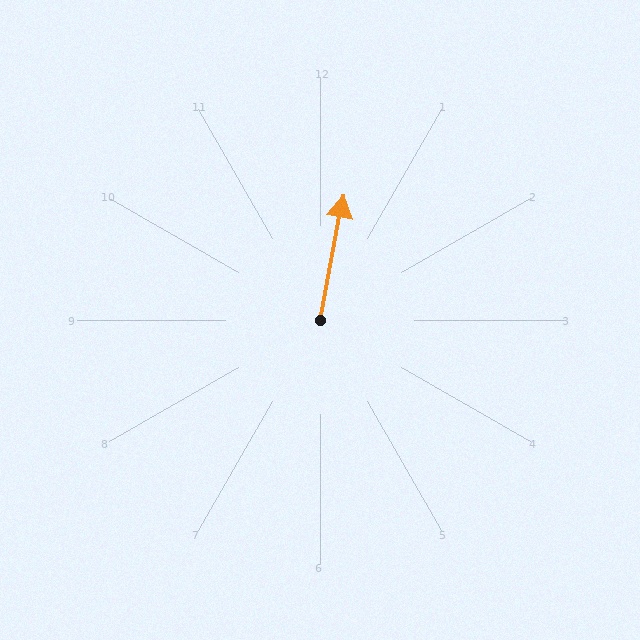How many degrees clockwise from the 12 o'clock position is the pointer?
Approximately 11 degrees.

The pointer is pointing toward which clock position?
Roughly 12 o'clock.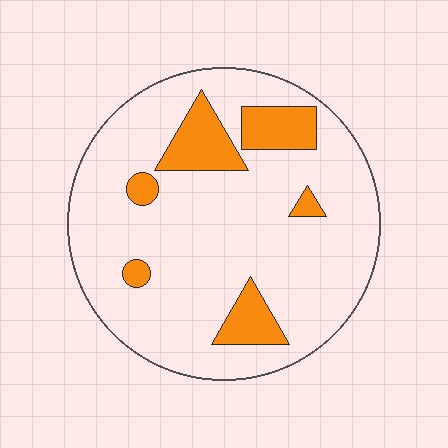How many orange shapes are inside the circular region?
6.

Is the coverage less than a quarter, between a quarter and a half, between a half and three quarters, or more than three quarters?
Less than a quarter.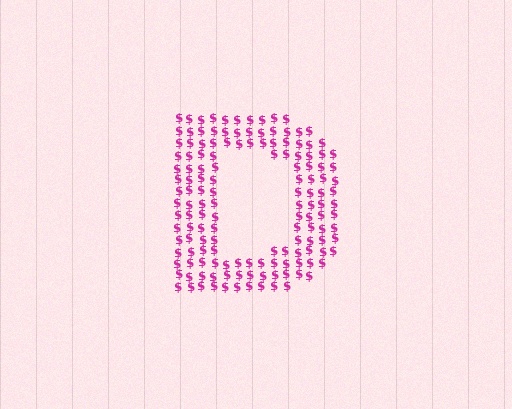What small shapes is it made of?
It is made of small dollar signs.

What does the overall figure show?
The overall figure shows the letter D.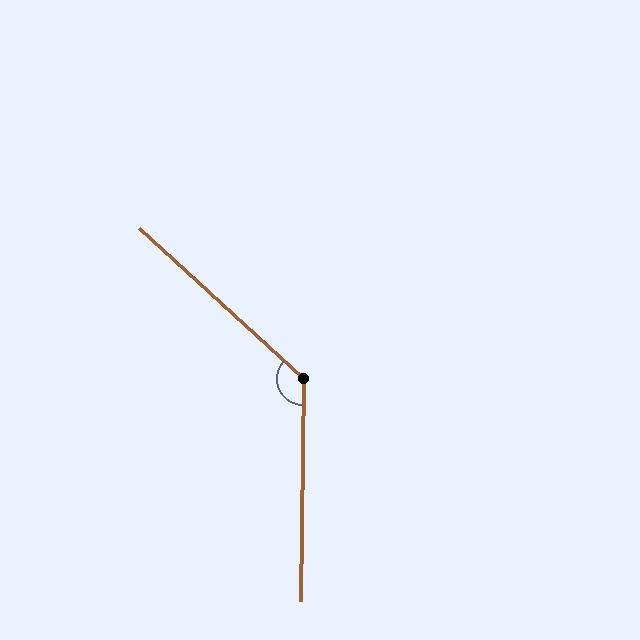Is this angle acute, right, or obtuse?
It is obtuse.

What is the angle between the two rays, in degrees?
Approximately 131 degrees.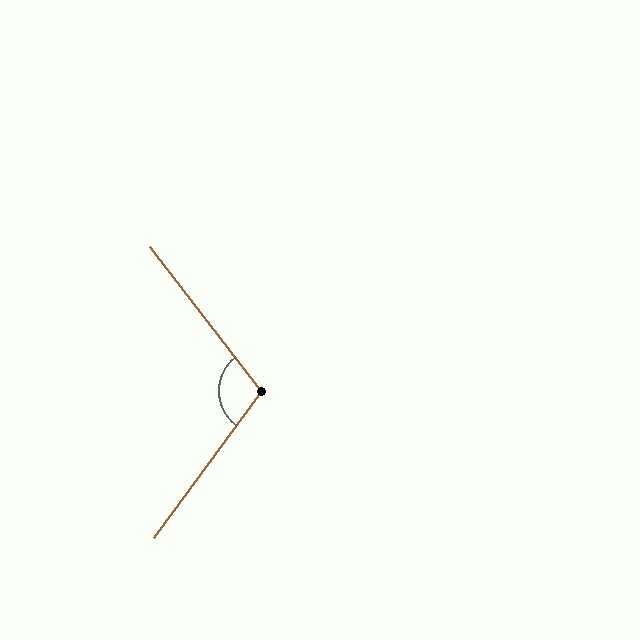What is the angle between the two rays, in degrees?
Approximately 106 degrees.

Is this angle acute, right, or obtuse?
It is obtuse.